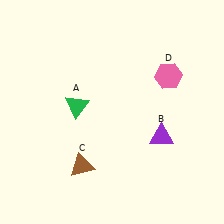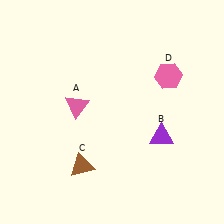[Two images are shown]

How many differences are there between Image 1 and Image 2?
There is 1 difference between the two images.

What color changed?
The triangle (A) changed from green in Image 1 to pink in Image 2.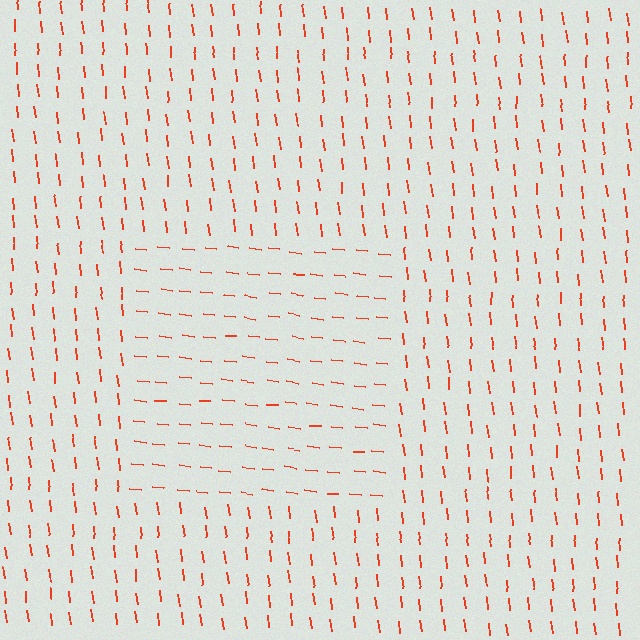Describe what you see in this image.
The image is filled with small red line segments. A rectangle region in the image has lines oriented differently from the surrounding lines, creating a visible texture boundary.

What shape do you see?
I see a rectangle.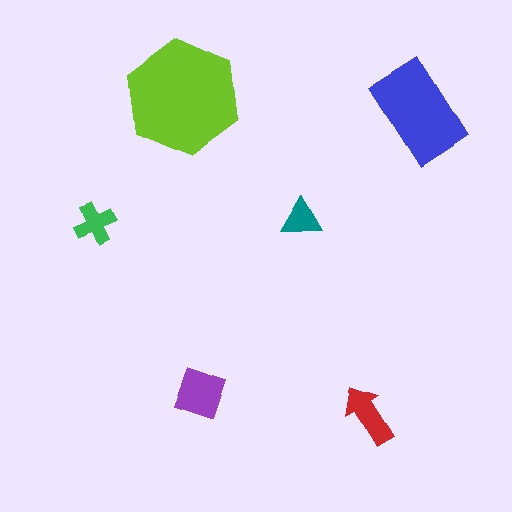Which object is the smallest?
The teal triangle.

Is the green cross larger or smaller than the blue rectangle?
Smaller.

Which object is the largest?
The lime hexagon.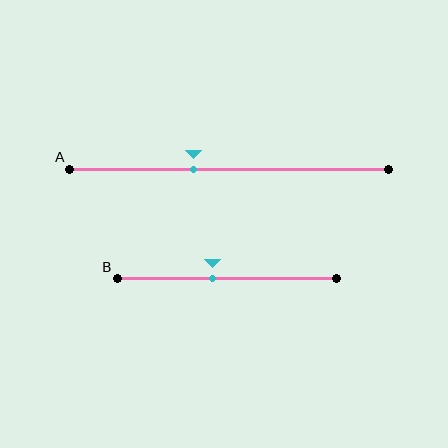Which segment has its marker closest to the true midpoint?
Segment B has its marker closest to the true midpoint.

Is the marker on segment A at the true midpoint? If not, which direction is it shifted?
No, the marker on segment A is shifted to the left by about 11% of the segment length.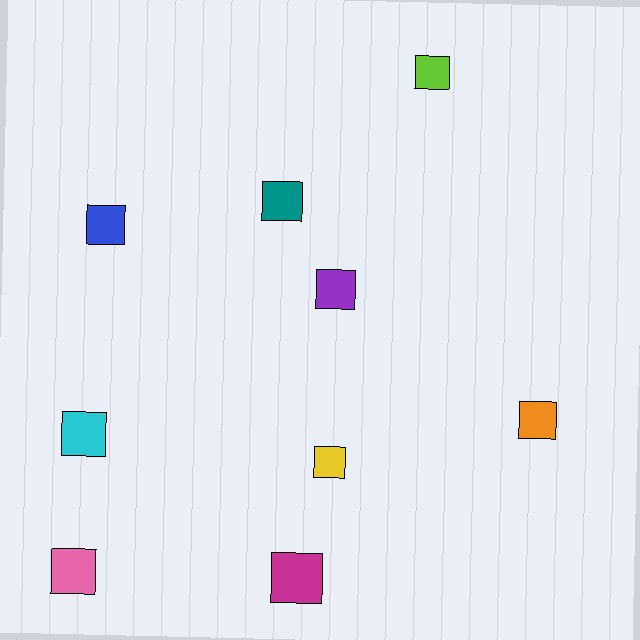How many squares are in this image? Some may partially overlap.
There are 9 squares.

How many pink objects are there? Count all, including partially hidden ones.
There is 1 pink object.